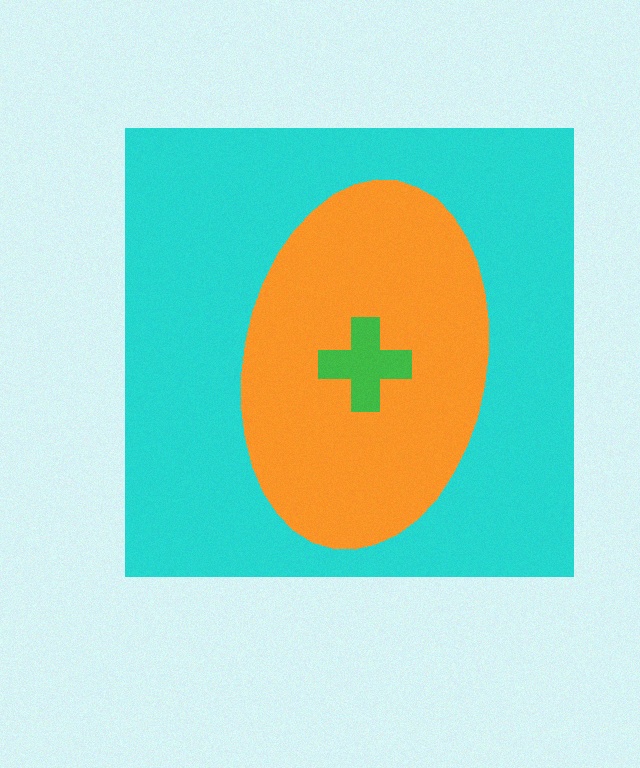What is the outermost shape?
The cyan square.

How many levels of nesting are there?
3.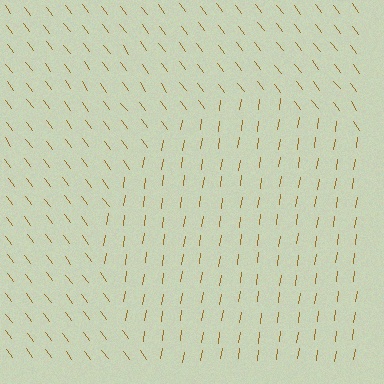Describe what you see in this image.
The image is filled with small brown line segments. A circle region in the image has lines oriented differently from the surrounding lines, creating a visible texture boundary.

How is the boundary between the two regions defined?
The boundary is defined purely by a change in line orientation (approximately 45 degrees difference). All lines are the same color and thickness.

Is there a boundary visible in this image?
Yes, there is a texture boundary formed by a change in line orientation.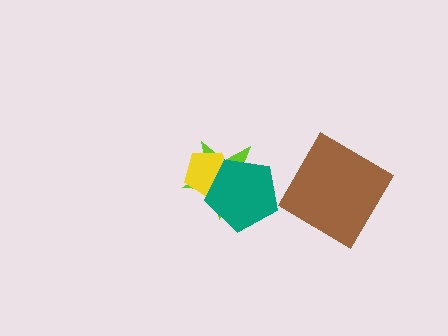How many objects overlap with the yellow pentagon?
2 objects overlap with the yellow pentagon.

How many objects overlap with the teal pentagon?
2 objects overlap with the teal pentagon.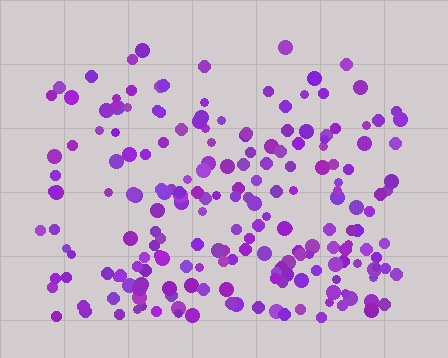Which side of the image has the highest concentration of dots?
The bottom.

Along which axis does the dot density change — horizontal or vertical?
Vertical.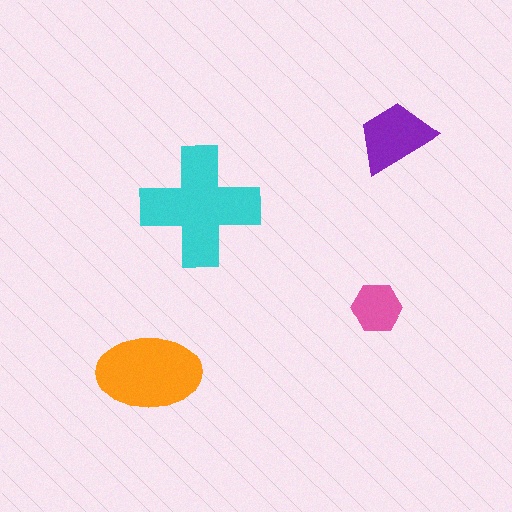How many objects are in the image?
There are 4 objects in the image.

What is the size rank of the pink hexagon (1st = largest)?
4th.